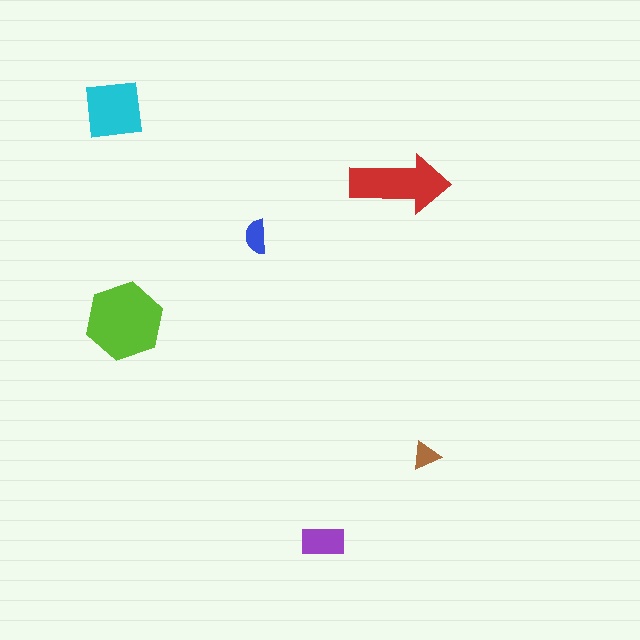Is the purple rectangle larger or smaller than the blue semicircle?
Larger.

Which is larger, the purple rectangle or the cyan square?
The cyan square.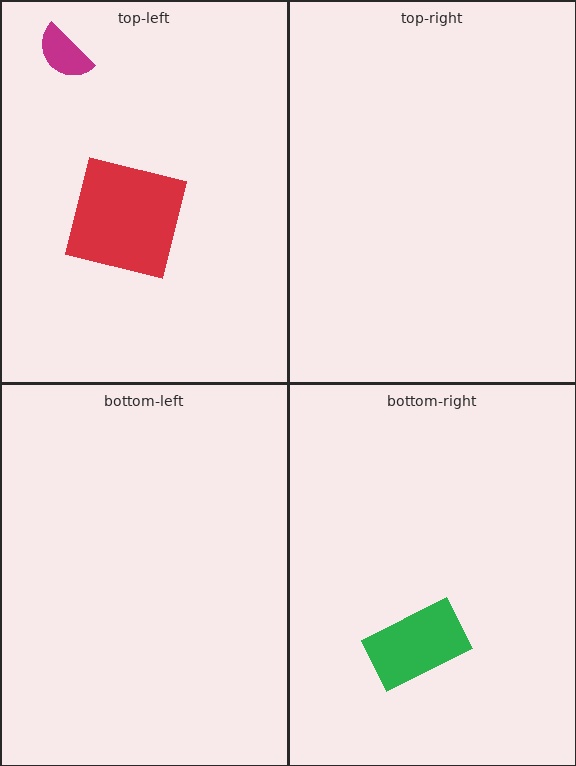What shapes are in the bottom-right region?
The green rectangle.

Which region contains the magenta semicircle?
The top-left region.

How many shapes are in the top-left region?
2.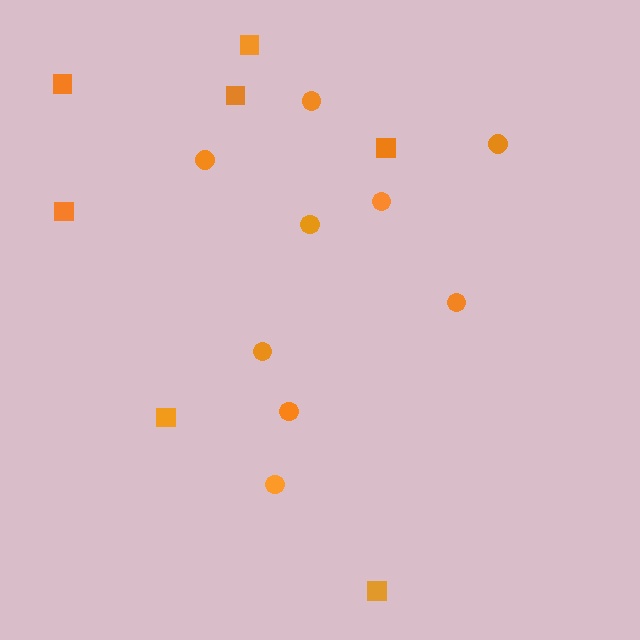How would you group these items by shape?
There are 2 groups: one group of circles (9) and one group of squares (7).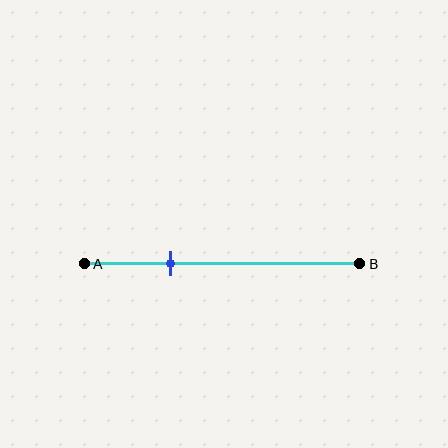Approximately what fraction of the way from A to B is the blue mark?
The blue mark is approximately 30% of the way from A to B.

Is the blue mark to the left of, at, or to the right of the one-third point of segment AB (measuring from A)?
The blue mark is approximately at the one-third point of segment AB.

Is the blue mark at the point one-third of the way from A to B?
Yes, the mark is approximately at the one-third point.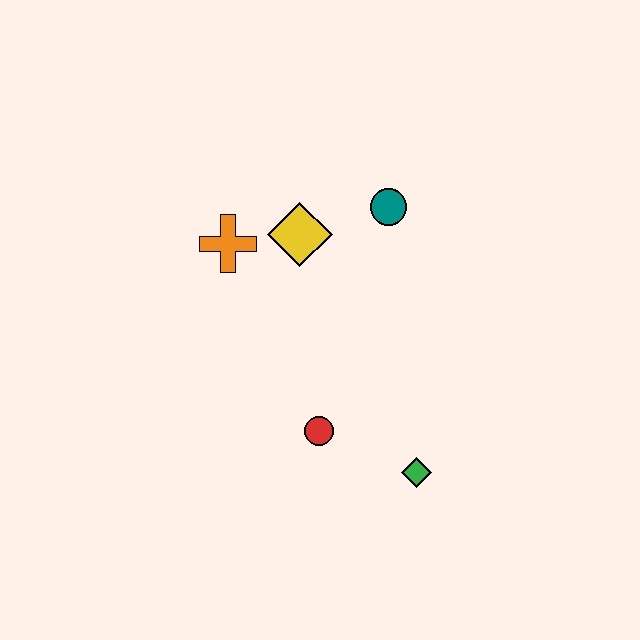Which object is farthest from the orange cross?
The green diamond is farthest from the orange cross.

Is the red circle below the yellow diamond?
Yes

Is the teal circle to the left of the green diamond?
Yes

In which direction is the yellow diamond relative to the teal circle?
The yellow diamond is to the left of the teal circle.